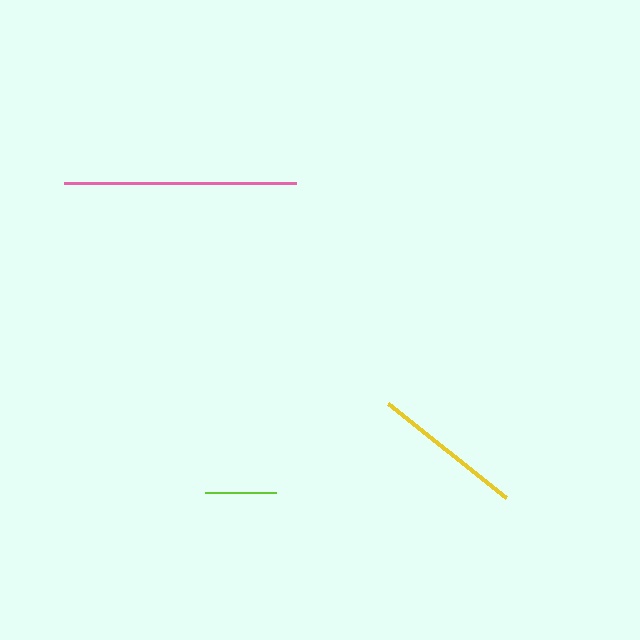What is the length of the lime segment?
The lime segment is approximately 71 pixels long.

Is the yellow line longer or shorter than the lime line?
The yellow line is longer than the lime line.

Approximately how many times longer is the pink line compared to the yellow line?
The pink line is approximately 1.5 times the length of the yellow line.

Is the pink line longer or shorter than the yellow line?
The pink line is longer than the yellow line.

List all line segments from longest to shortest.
From longest to shortest: pink, yellow, lime.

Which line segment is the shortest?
The lime line is the shortest at approximately 71 pixels.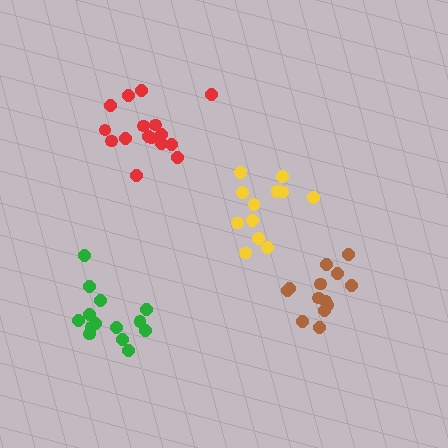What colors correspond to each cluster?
The clusters are colored: green, yellow, brown, red.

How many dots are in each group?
Group 1: 14 dots, Group 2: 12 dots, Group 3: 13 dots, Group 4: 16 dots (55 total).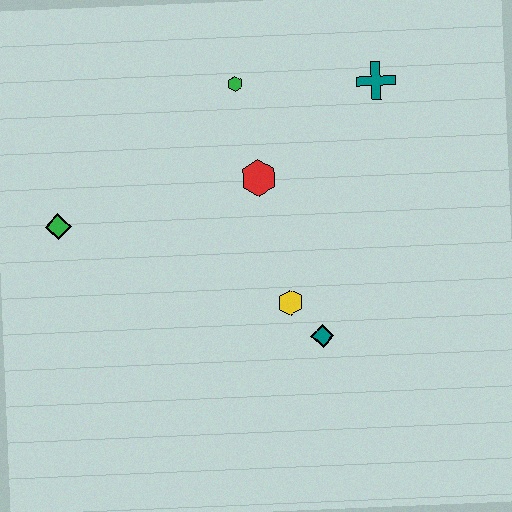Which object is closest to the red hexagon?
The green hexagon is closest to the red hexagon.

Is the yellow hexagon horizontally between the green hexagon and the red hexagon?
No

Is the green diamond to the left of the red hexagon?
Yes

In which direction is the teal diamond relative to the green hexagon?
The teal diamond is below the green hexagon.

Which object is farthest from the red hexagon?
The green diamond is farthest from the red hexagon.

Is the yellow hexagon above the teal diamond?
Yes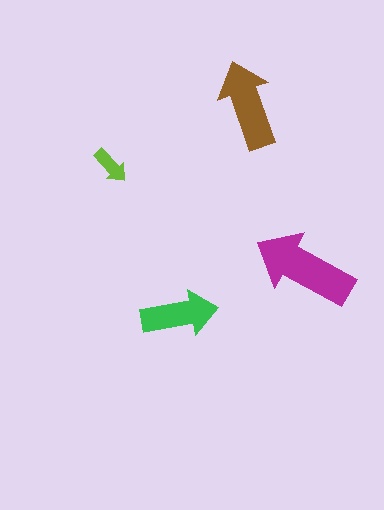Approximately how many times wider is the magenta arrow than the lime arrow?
About 2.5 times wider.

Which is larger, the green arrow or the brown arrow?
The brown one.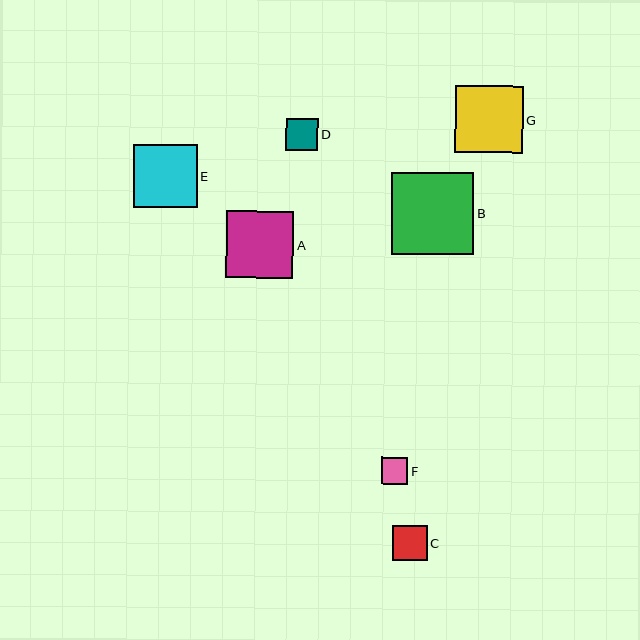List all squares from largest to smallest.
From largest to smallest: B, G, A, E, C, D, F.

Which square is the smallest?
Square F is the smallest with a size of approximately 27 pixels.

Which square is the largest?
Square B is the largest with a size of approximately 82 pixels.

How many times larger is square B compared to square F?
Square B is approximately 3.0 times the size of square F.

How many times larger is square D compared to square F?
Square D is approximately 1.2 times the size of square F.